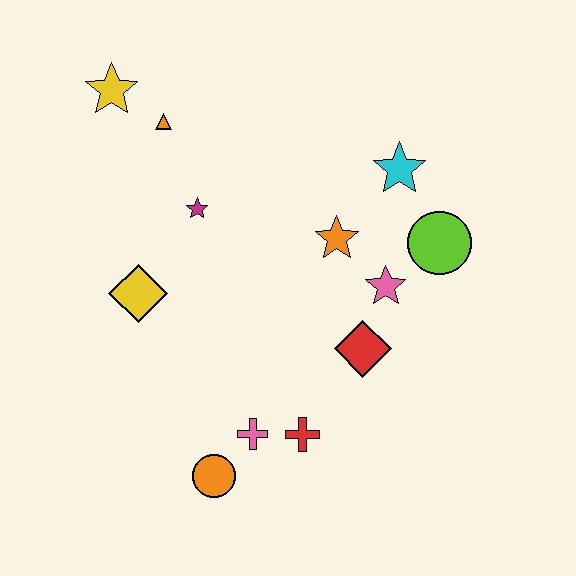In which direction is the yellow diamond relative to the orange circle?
The yellow diamond is above the orange circle.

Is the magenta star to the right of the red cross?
No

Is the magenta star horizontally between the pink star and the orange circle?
No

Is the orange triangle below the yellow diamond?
No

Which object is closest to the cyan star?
The lime circle is closest to the cyan star.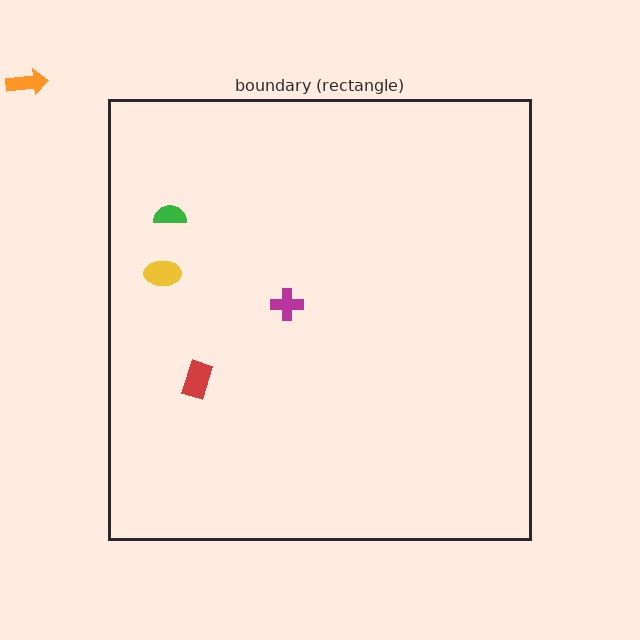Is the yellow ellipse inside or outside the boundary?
Inside.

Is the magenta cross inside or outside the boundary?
Inside.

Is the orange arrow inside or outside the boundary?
Outside.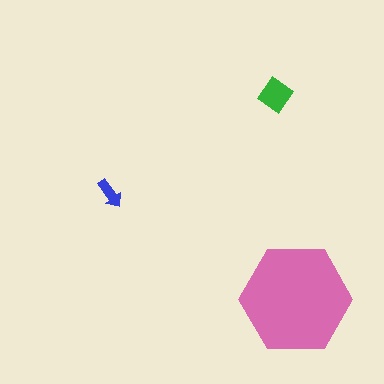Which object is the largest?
The pink hexagon.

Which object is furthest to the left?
The blue arrow is leftmost.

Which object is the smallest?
The blue arrow.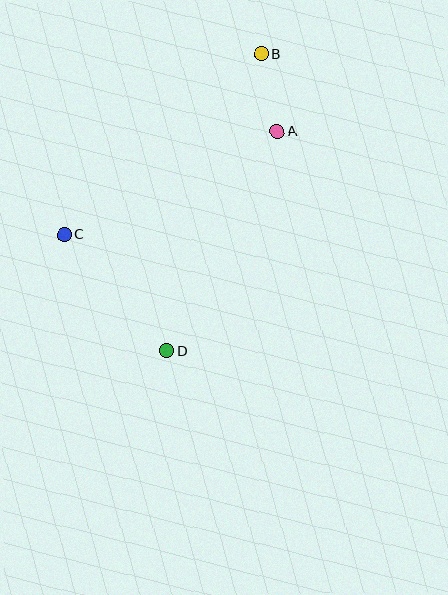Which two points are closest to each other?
Points A and B are closest to each other.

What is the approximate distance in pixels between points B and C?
The distance between B and C is approximately 267 pixels.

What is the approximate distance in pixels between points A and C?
The distance between A and C is approximately 237 pixels.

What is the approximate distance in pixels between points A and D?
The distance between A and D is approximately 246 pixels.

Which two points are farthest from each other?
Points B and D are farthest from each other.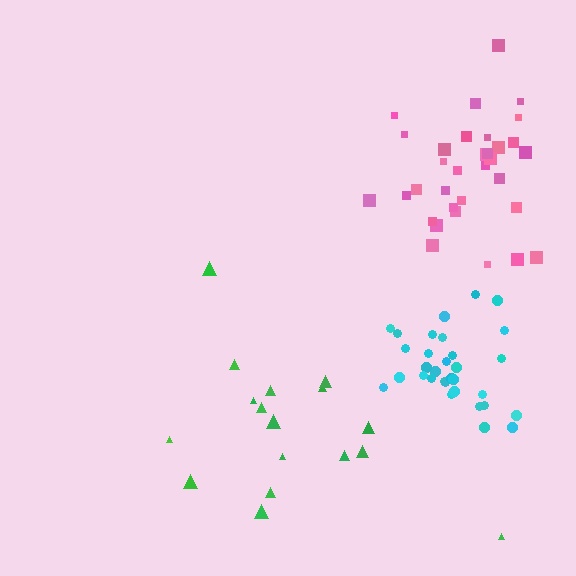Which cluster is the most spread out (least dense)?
Green.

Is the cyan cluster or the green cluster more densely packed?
Cyan.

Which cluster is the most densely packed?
Cyan.